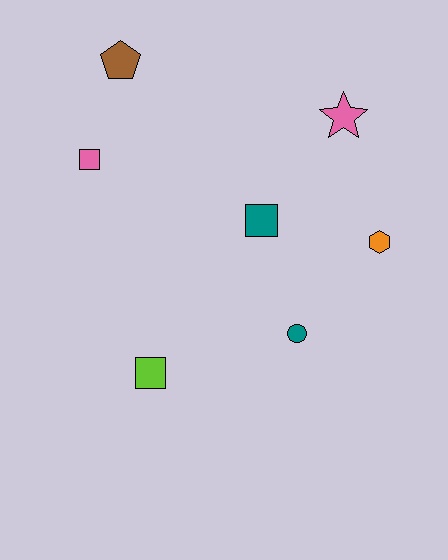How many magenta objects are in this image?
There are no magenta objects.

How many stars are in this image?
There is 1 star.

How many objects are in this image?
There are 7 objects.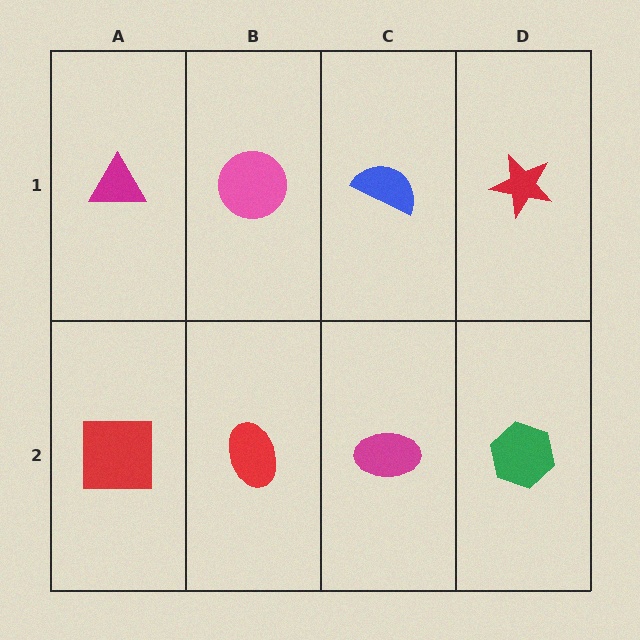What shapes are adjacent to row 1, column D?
A green hexagon (row 2, column D), a blue semicircle (row 1, column C).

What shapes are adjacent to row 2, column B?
A pink circle (row 1, column B), a red square (row 2, column A), a magenta ellipse (row 2, column C).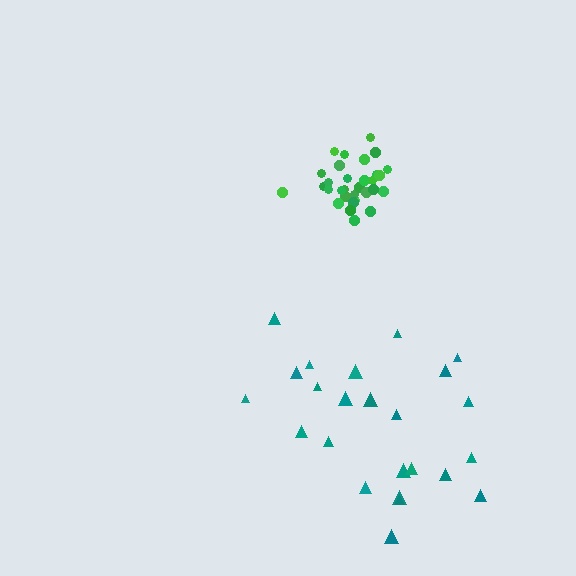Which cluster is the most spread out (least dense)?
Teal.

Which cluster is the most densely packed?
Green.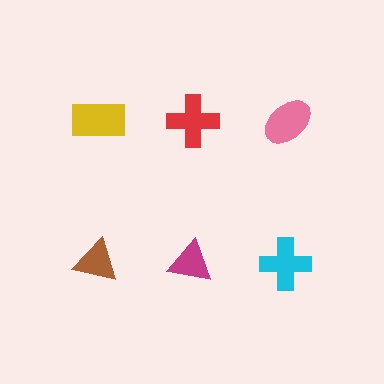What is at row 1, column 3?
A pink ellipse.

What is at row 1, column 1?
A yellow rectangle.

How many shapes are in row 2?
3 shapes.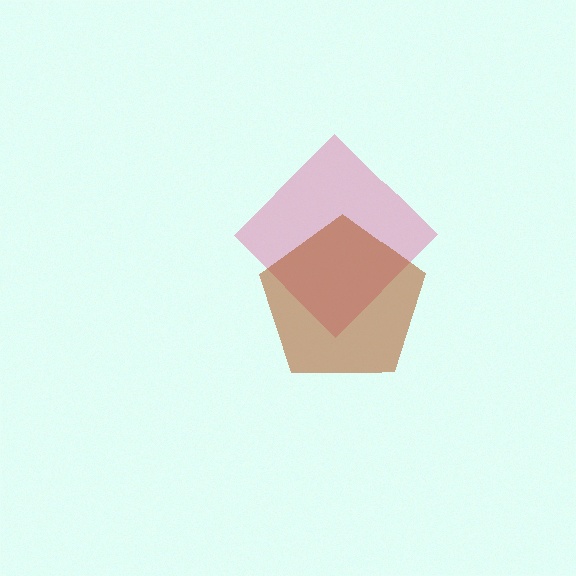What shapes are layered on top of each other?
The layered shapes are: a pink diamond, a brown pentagon.